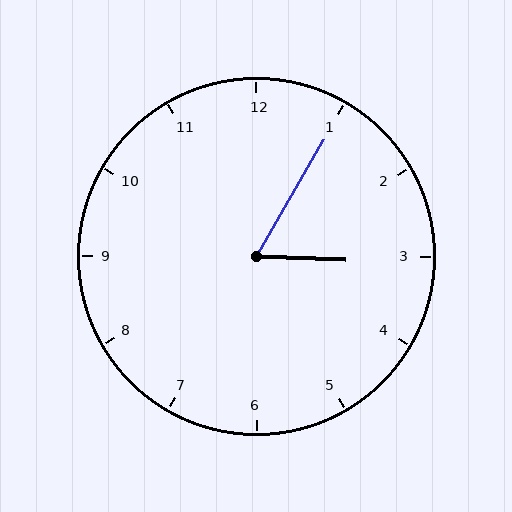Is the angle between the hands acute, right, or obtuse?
It is acute.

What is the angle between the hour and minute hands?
Approximately 62 degrees.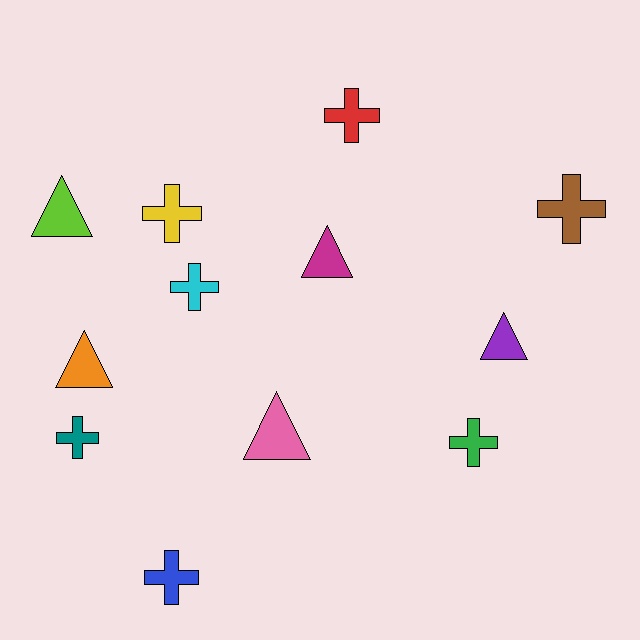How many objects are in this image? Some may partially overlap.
There are 12 objects.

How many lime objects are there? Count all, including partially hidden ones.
There is 1 lime object.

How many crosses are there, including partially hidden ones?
There are 7 crosses.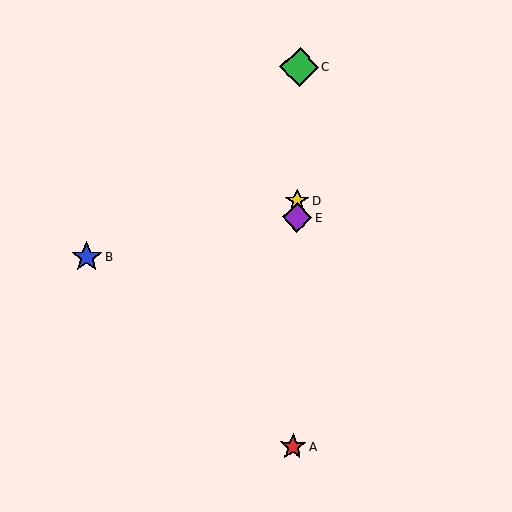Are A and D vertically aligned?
Yes, both are at x≈293.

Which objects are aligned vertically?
Objects A, C, D, E are aligned vertically.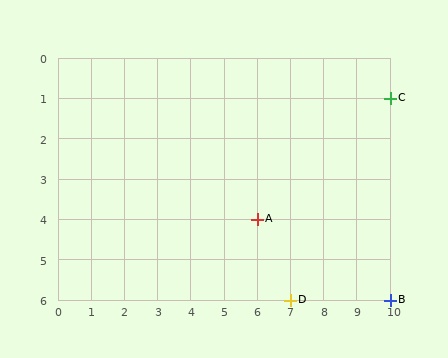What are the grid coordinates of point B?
Point B is at grid coordinates (10, 6).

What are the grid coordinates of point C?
Point C is at grid coordinates (10, 1).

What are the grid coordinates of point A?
Point A is at grid coordinates (6, 4).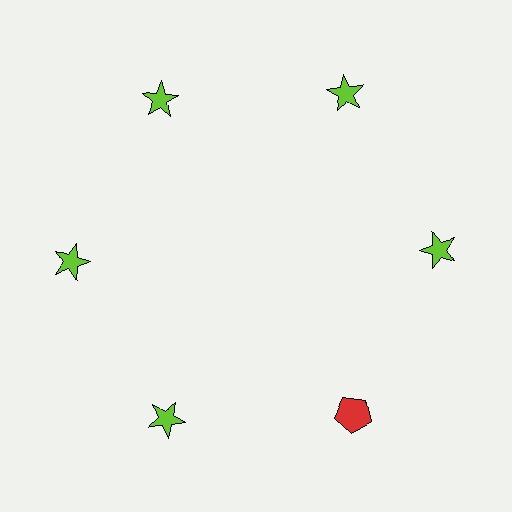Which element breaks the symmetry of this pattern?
The red pentagon at roughly the 5 o'clock position breaks the symmetry. All other shapes are lime stars.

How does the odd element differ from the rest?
It differs in both color (red instead of lime) and shape (pentagon instead of star).